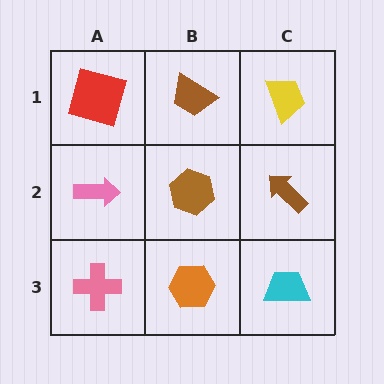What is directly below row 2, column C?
A cyan trapezoid.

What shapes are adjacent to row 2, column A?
A red square (row 1, column A), a pink cross (row 3, column A), a brown hexagon (row 2, column B).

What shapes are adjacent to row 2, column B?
A brown trapezoid (row 1, column B), an orange hexagon (row 3, column B), a pink arrow (row 2, column A), a brown arrow (row 2, column C).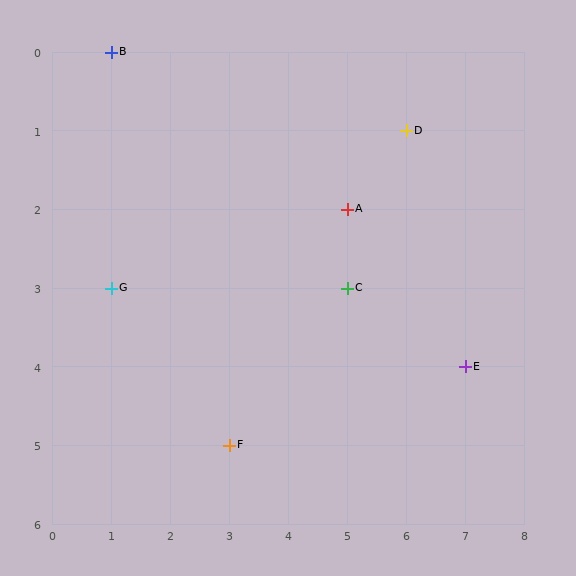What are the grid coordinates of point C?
Point C is at grid coordinates (5, 3).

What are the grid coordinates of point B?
Point B is at grid coordinates (1, 0).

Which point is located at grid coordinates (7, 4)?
Point E is at (7, 4).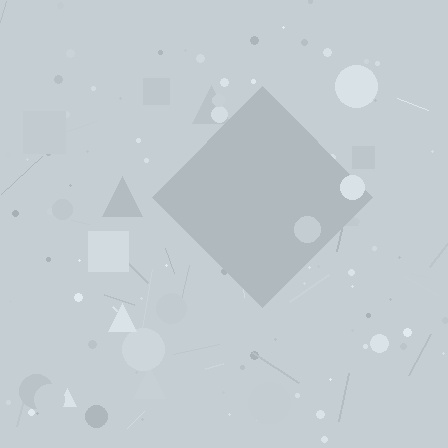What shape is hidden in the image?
A diamond is hidden in the image.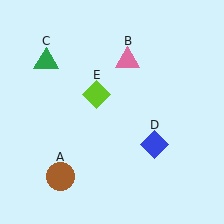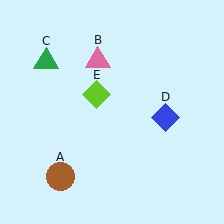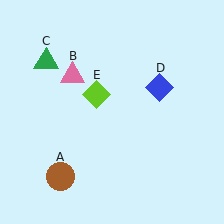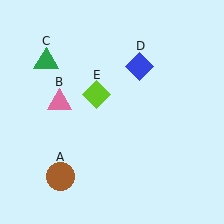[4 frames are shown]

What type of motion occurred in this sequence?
The pink triangle (object B), blue diamond (object D) rotated counterclockwise around the center of the scene.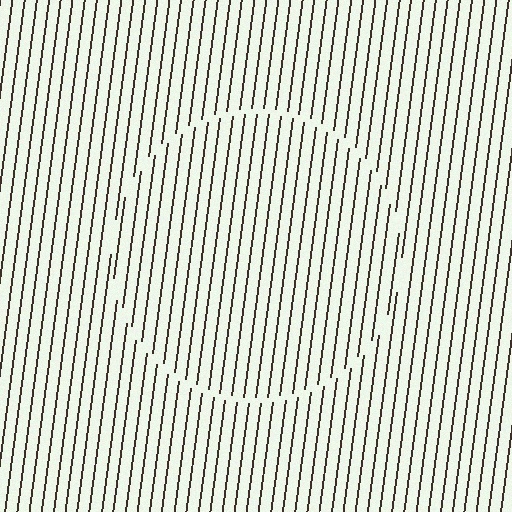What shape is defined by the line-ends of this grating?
An illusory circle. The interior of the shape contains the same grating, shifted by half a period — the contour is defined by the phase discontinuity where line-ends from the inner and outer gratings abut.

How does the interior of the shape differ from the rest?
The interior of the shape contains the same grating, shifted by half a period — the contour is defined by the phase discontinuity where line-ends from the inner and outer gratings abut.